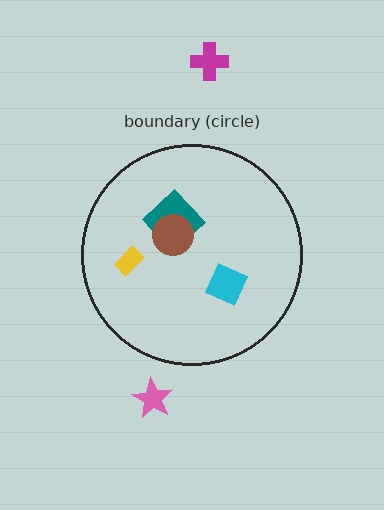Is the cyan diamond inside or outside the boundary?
Inside.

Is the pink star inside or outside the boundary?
Outside.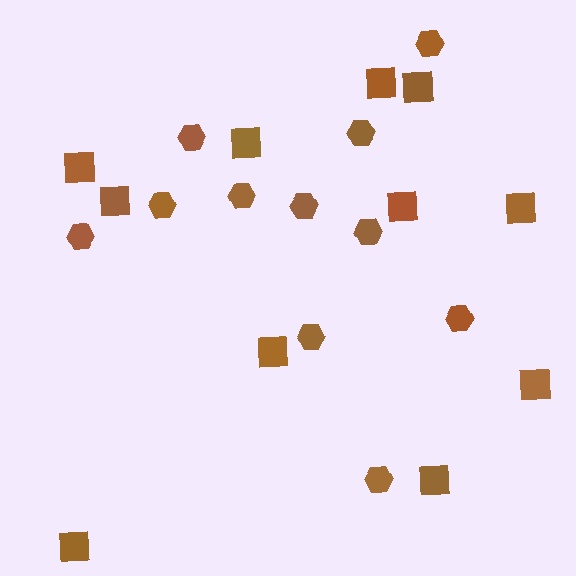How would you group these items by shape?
There are 2 groups: one group of hexagons (11) and one group of squares (11).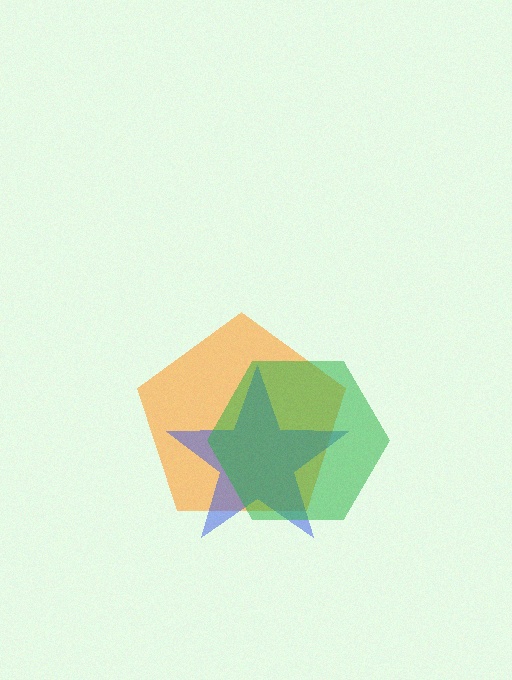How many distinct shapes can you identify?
There are 3 distinct shapes: an orange pentagon, a blue star, a green hexagon.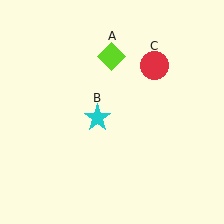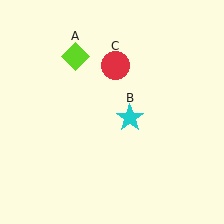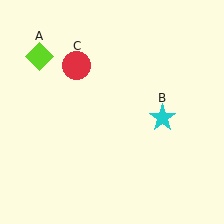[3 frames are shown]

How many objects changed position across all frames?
3 objects changed position: lime diamond (object A), cyan star (object B), red circle (object C).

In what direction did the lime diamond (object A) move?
The lime diamond (object A) moved left.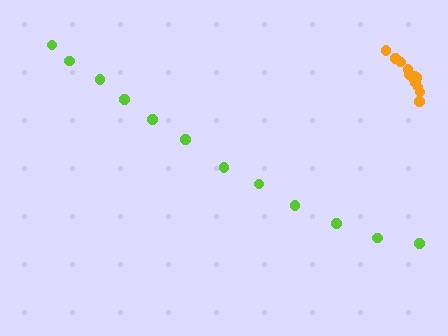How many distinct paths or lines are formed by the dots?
There are 2 distinct paths.